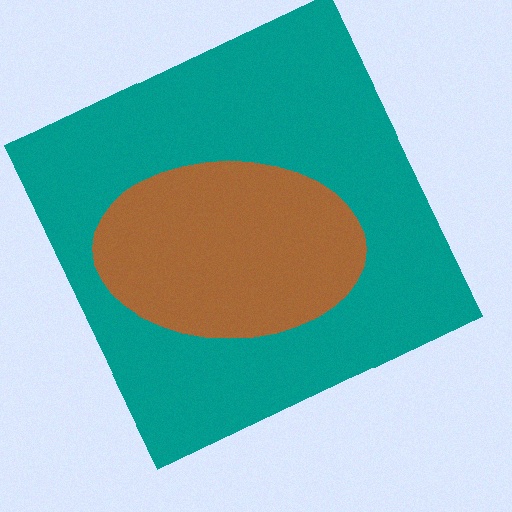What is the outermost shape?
The teal square.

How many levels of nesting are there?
2.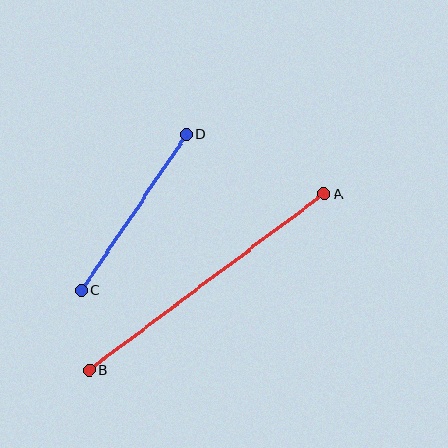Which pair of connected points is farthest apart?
Points A and B are farthest apart.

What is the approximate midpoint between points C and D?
The midpoint is at approximately (134, 213) pixels.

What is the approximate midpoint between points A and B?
The midpoint is at approximately (206, 282) pixels.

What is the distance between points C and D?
The distance is approximately 188 pixels.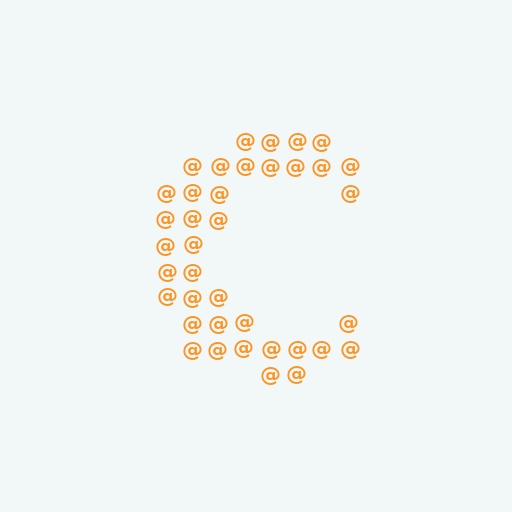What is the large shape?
The large shape is the letter C.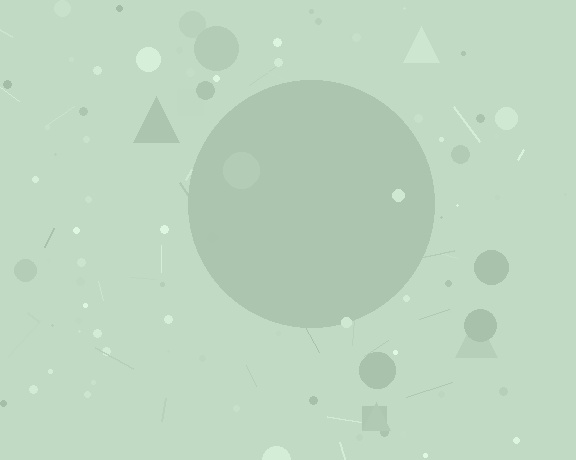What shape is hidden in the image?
A circle is hidden in the image.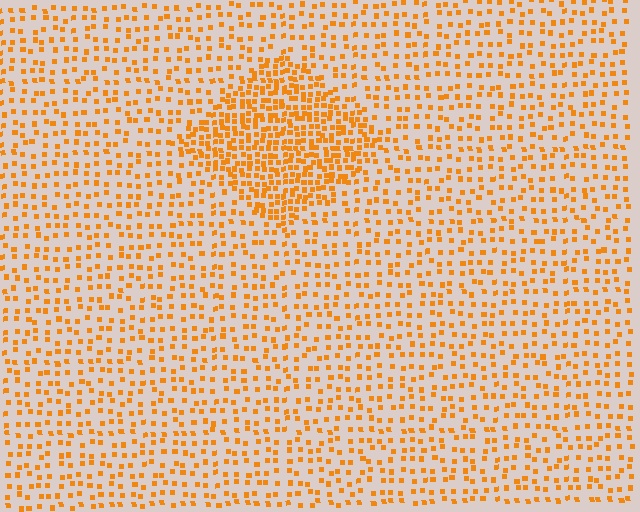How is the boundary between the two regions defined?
The boundary is defined by a change in element density (approximately 2.3x ratio). All elements are the same color, size, and shape.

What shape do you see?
I see a diamond.